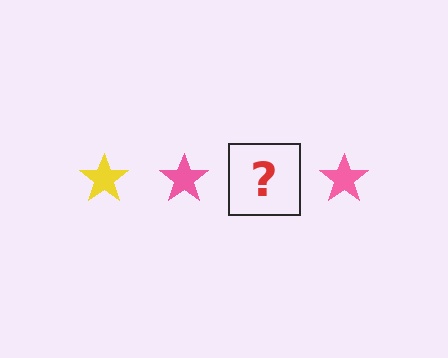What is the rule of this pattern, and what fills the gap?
The rule is that the pattern cycles through yellow, pink stars. The gap should be filled with a yellow star.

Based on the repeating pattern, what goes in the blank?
The blank should be a yellow star.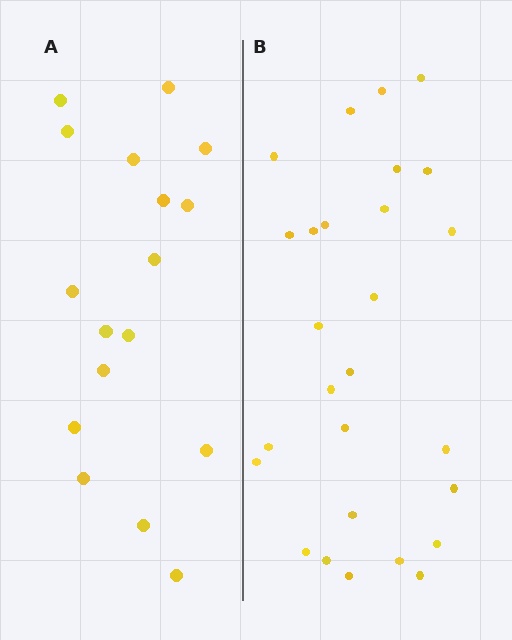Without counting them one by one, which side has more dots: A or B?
Region B (the right region) has more dots.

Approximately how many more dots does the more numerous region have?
Region B has roughly 10 or so more dots than region A.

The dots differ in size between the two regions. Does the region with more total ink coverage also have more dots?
No. Region A has more total ink coverage because its dots are larger, but region B actually contains more individual dots. Total area can be misleading — the number of items is what matters here.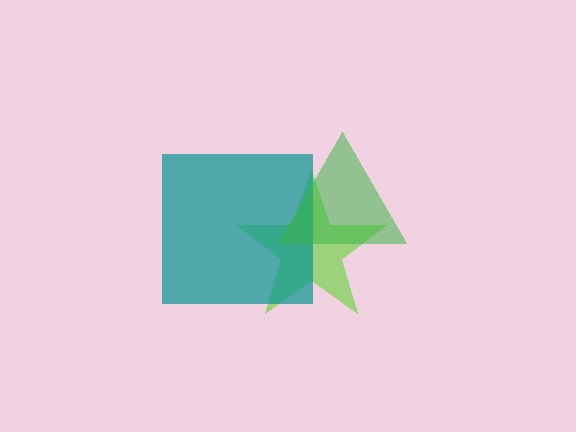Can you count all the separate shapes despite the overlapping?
Yes, there are 3 separate shapes.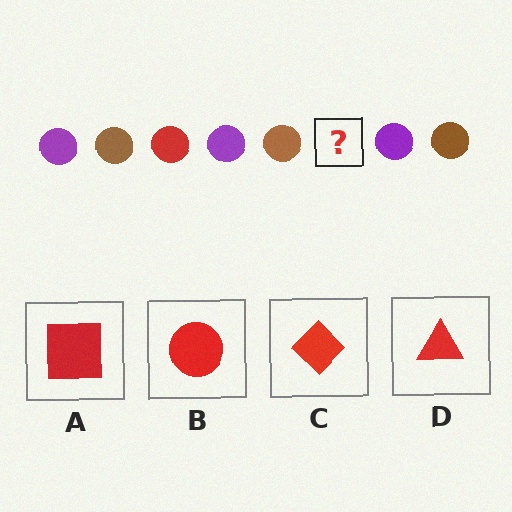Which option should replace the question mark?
Option B.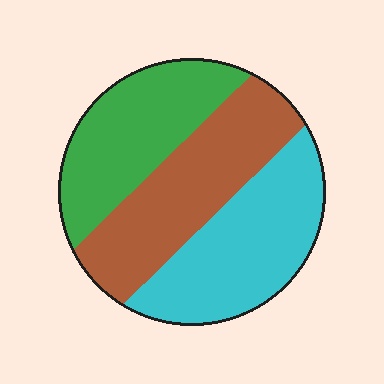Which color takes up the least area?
Green, at roughly 30%.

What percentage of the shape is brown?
Brown takes up about one third (1/3) of the shape.